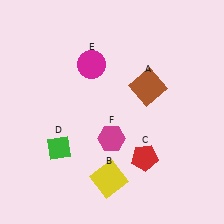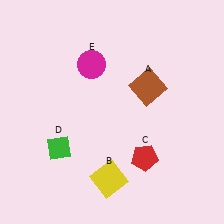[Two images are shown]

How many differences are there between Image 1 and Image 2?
There is 1 difference between the two images.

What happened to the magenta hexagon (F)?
The magenta hexagon (F) was removed in Image 2. It was in the bottom-left area of Image 1.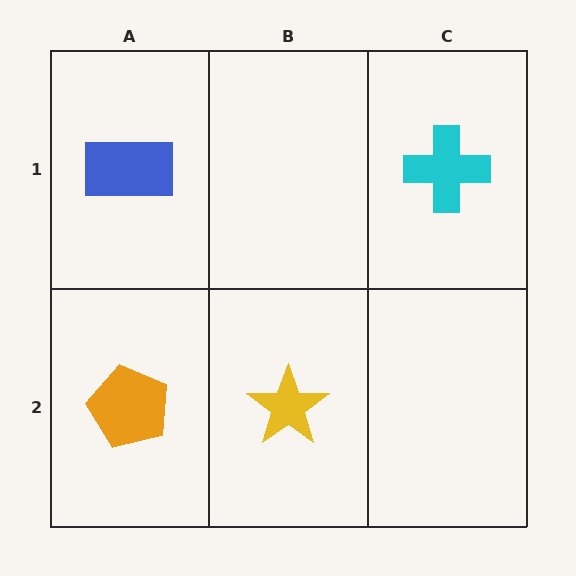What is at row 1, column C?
A cyan cross.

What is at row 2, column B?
A yellow star.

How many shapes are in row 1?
2 shapes.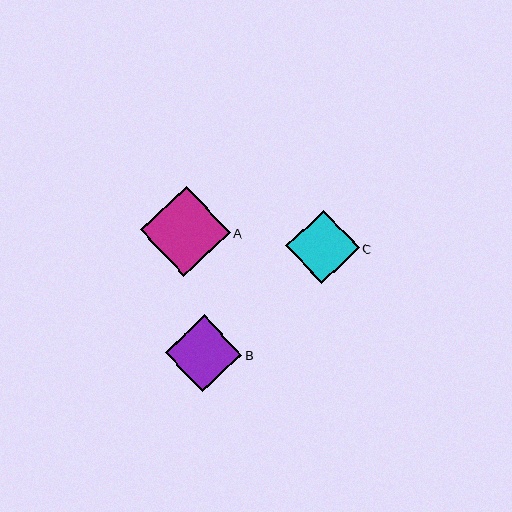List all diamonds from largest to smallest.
From largest to smallest: A, B, C.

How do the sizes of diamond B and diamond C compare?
Diamond B and diamond C are approximately the same size.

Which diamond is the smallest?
Diamond C is the smallest with a size of approximately 74 pixels.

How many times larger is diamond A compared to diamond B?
Diamond A is approximately 1.2 times the size of diamond B.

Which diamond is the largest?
Diamond A is the largest with a size of approximately 90 pixels.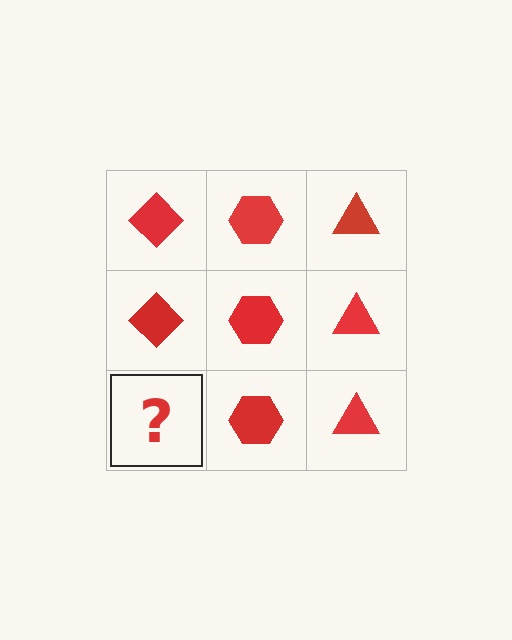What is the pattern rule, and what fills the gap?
The rule is that each column has a consistent shape. The gap should be filled with a red diamond.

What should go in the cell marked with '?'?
The missing cell should contain a red diamond.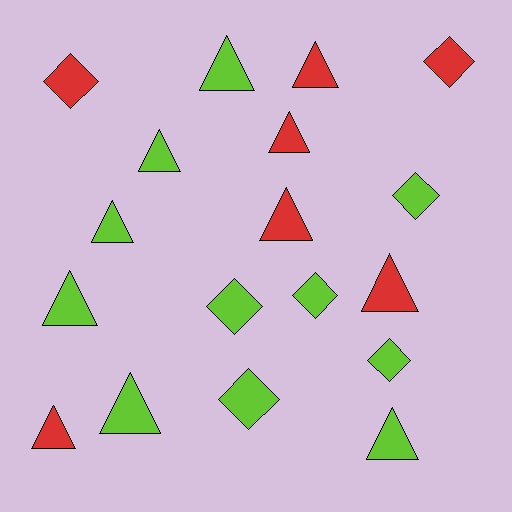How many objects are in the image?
There are 18 objects.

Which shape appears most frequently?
Triangle, with 11 objects.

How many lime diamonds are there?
There are 5 lime diamonds.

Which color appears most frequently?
Lime, with 11 objects.